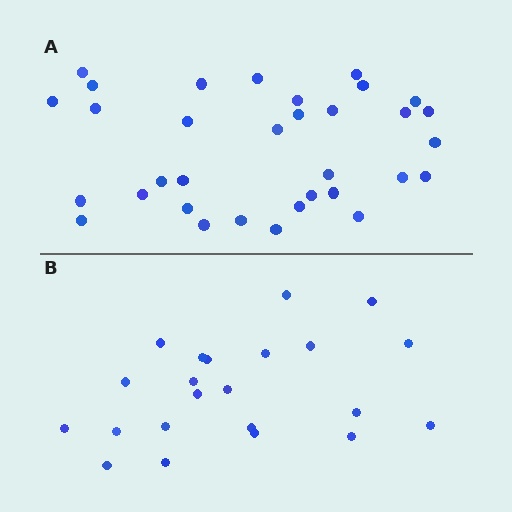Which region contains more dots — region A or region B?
Region A (the top region) has more dots.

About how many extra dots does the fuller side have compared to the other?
Region A has roughly 12 or so more dots than region B.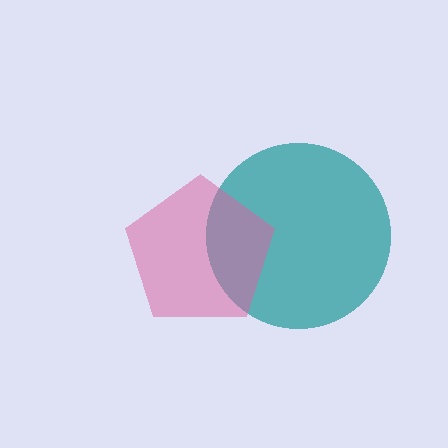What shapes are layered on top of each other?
The layered shapes are: a teal circle, a pink pentagon.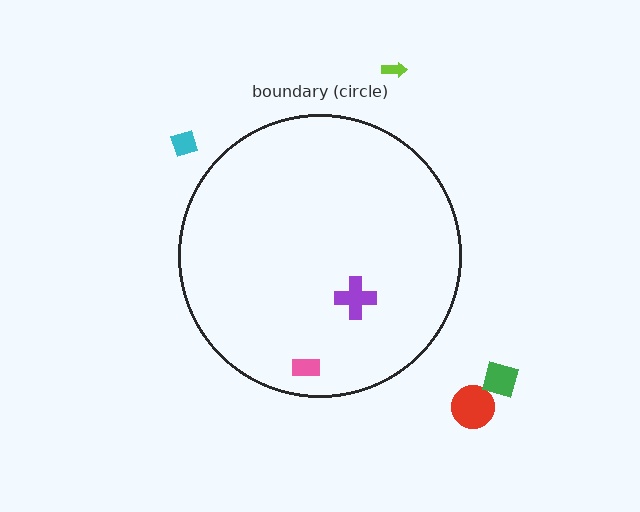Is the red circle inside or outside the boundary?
Outside.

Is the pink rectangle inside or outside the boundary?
Inside.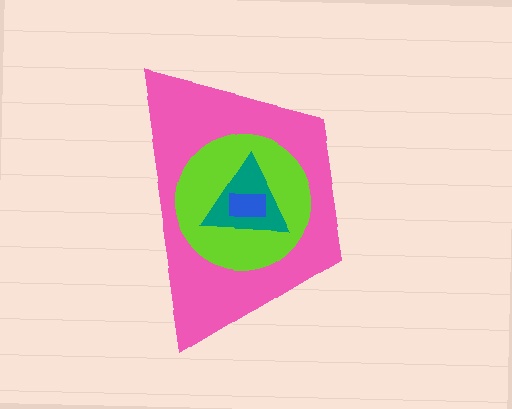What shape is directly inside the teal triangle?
The blue rectangle.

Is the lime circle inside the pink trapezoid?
Yes.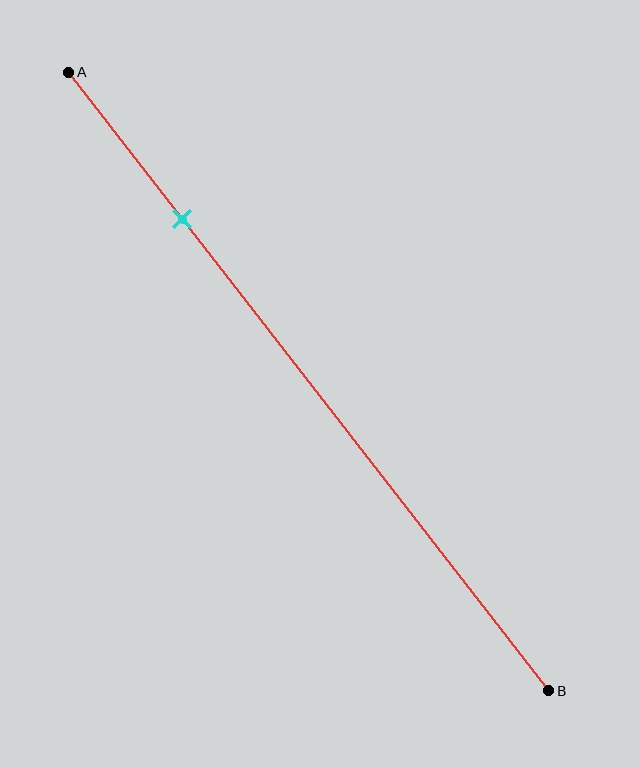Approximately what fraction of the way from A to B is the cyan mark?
The cyan mark is approximately 25% of the way from A to B.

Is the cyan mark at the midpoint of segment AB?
No, the mark is at about 25% from A, not at the 50% midpoint.